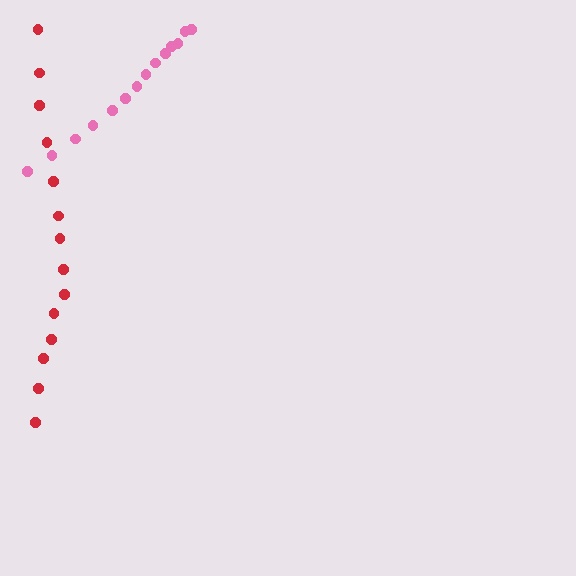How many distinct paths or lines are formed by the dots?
There are 2 distinct paths.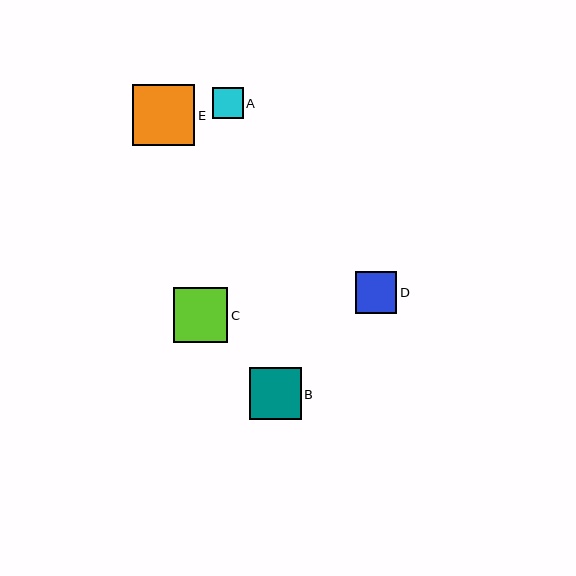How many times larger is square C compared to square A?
Square C is approximately 1.8 times the size of square A.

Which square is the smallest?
Square A is the smallest with a size of approximately 31 pixels.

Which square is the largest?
Square E is the largest with a size of approximately 62 pixels.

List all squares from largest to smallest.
From largest to smallest: E, C, B, D, A.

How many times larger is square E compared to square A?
Square E is approximately 2.0 times the size of square A.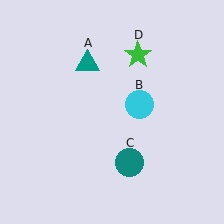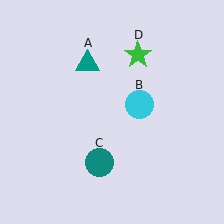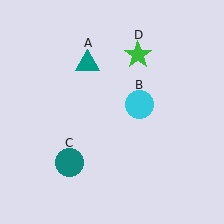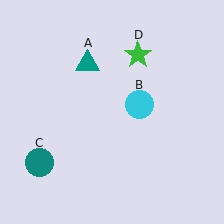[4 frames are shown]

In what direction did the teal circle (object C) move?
The teal circle (object C) moved left.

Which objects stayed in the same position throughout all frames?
Teal triangle (object A) and cyan circle (object B) and green star (object D) remained stationary.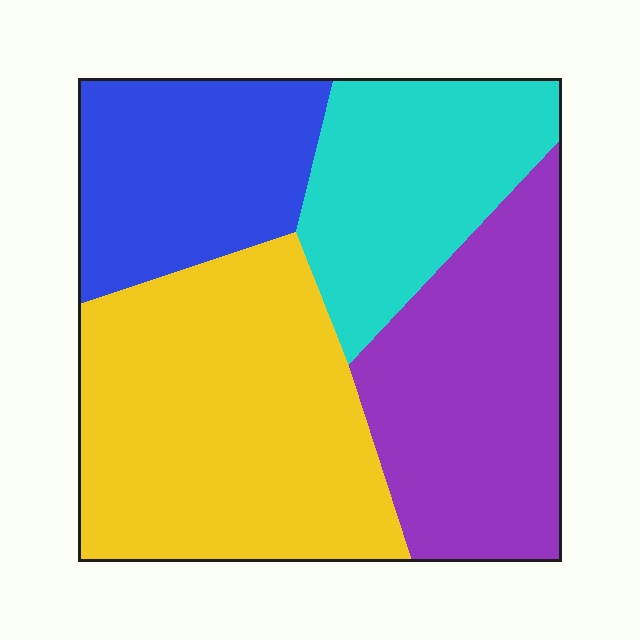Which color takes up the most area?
Yellow, at roughly 35%.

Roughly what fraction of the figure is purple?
Purple takes up between a quarter and a half of the figure.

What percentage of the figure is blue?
Blue covers about 20% of the figure.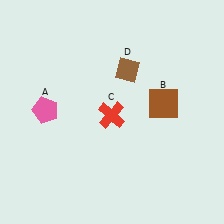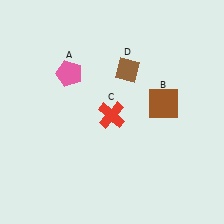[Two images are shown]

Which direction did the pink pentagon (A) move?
The pink pentagon (A) moved up.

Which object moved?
The pink pentagon (A) moved up.